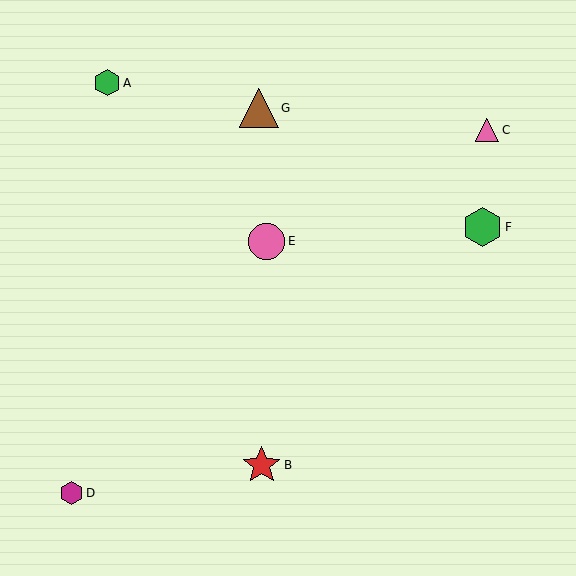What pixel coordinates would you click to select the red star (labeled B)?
Click at (262, 465) to select the red star B.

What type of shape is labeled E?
Shape E is a pink circle.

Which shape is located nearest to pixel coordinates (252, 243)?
The pink circle (labeled E) at (266, 241) is nearest to that location.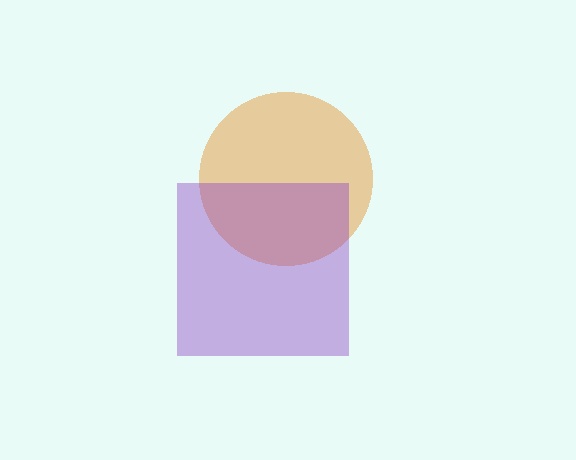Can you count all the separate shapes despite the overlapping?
Yes, there are 2 separate shapes.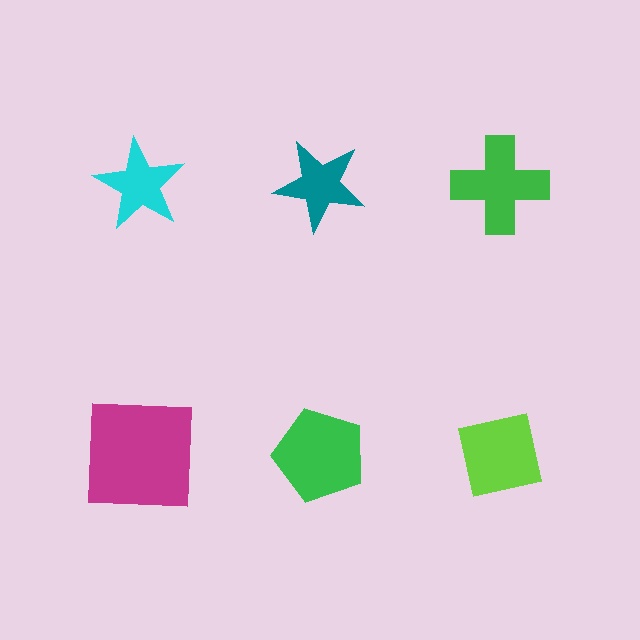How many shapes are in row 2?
3 shapes.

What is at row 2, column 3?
A lime square.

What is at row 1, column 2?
A teal star.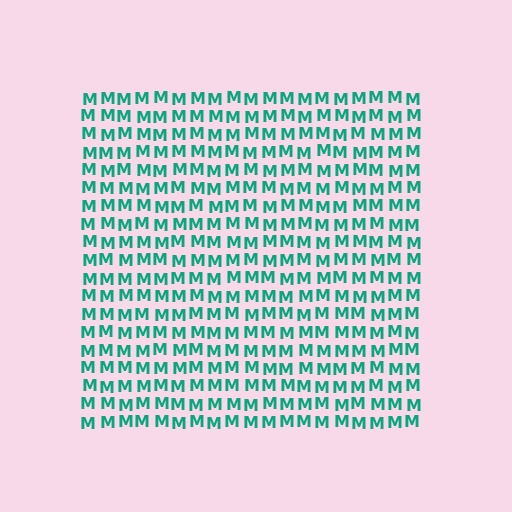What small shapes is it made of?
It is made of small letter M's.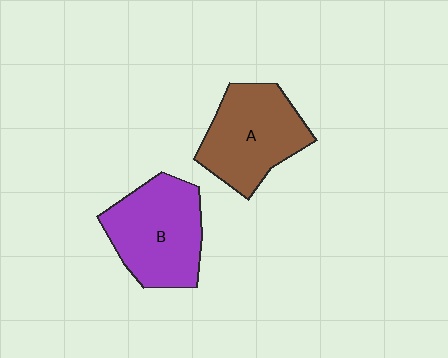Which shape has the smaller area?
Shape A (brown).